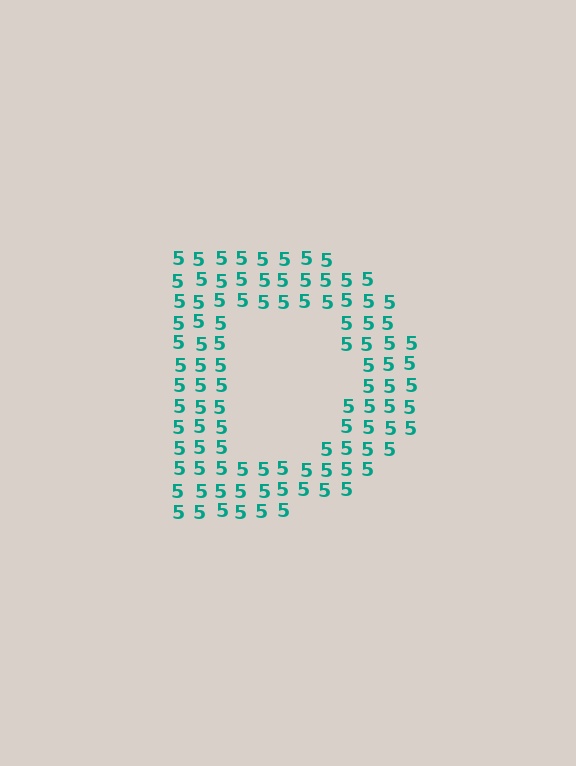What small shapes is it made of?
It is made of small digit 5's.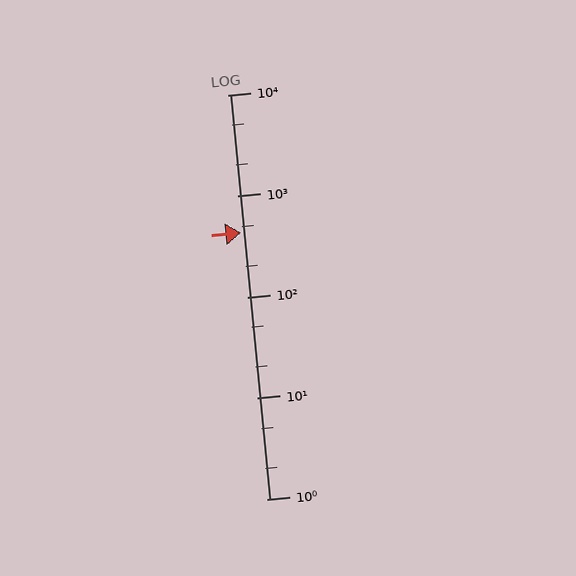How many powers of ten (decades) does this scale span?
The scale spans 4 decades, from 1 to 10000.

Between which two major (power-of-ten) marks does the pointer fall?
The pointer is between 100 and 1000.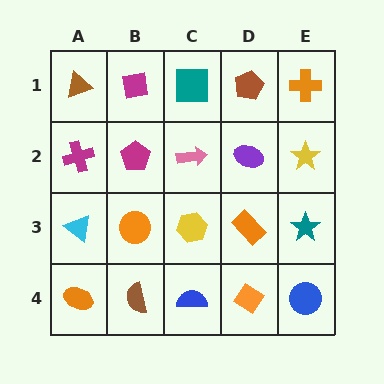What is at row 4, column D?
An orange diamond.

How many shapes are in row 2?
5 shapes.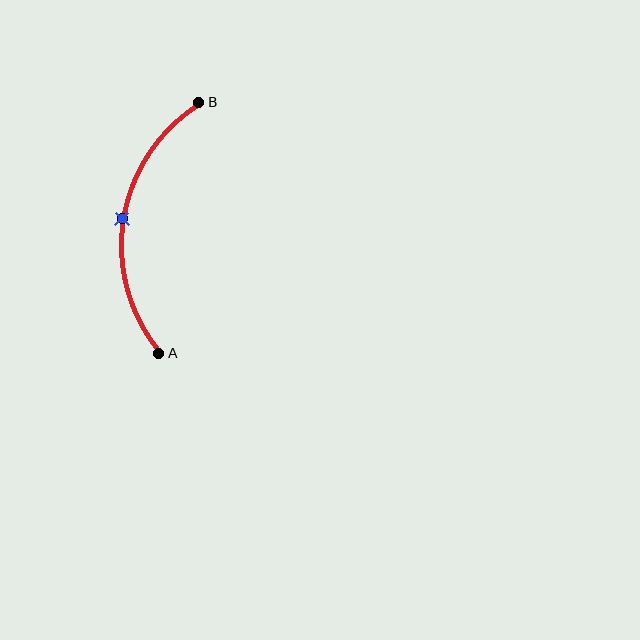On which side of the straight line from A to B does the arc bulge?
The arc bulges to the left of the straight line connecting A and B.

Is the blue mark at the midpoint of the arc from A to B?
Yes. The blue mark lies on the arc at equal arc-length from both A and B — it is the arc midpoint.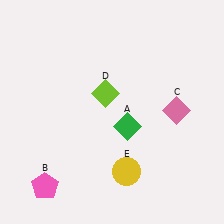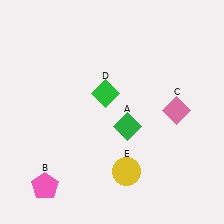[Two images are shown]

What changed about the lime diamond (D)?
In Image 1, D is lime. In Image 2, it changed to green.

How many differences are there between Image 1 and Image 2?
There is 1 difference between the two images.